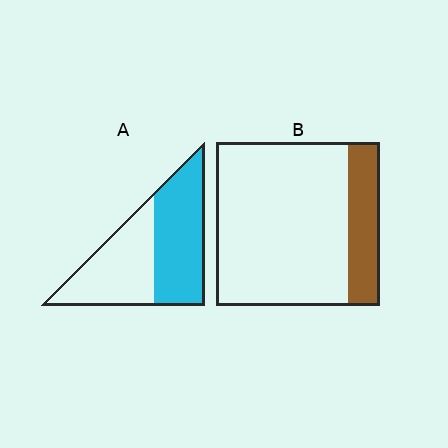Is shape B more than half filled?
No.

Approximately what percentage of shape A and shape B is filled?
A is approximately 50% and B is approximately 20%.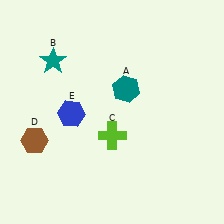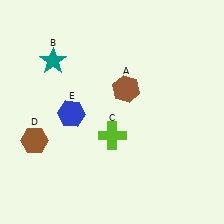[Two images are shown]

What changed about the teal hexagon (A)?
In Image 1, A is teal. In Image 2, it changed to brown.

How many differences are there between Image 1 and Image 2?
There is 1 difference between the two images.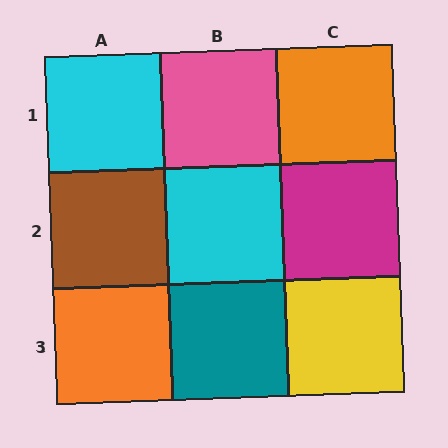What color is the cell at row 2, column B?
Cyan.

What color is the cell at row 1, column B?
Pink.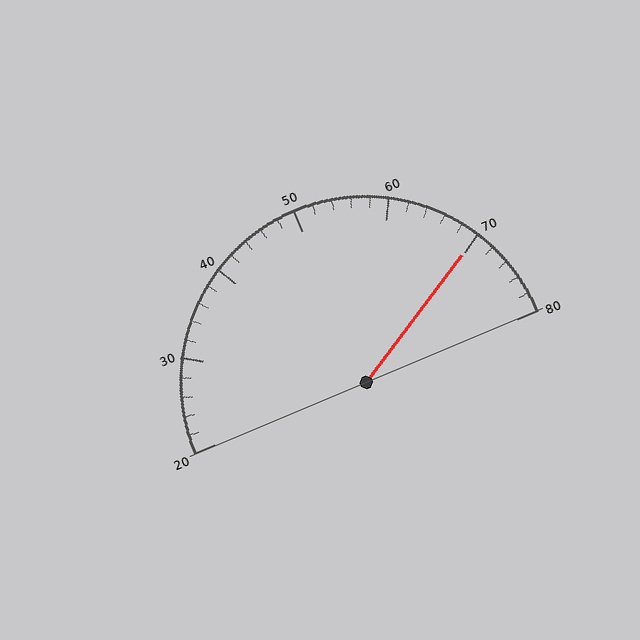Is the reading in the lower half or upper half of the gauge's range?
The reading is in the upper half of the range (20 to 80).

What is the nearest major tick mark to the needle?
The nearest major tick mark is 70.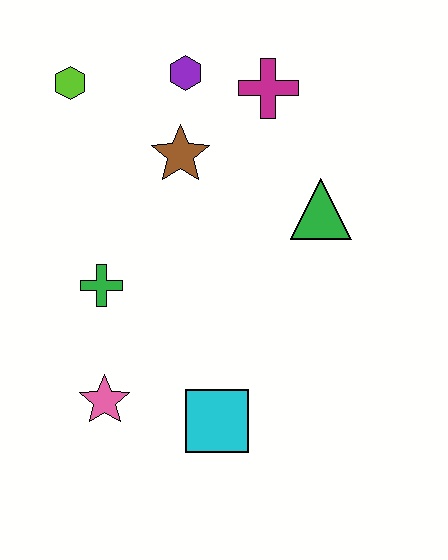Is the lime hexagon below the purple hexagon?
Yes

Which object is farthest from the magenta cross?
The pink star is farthest from the magenta cross.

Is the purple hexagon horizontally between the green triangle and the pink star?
Yes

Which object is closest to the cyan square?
The pink star is closest to the cyan square.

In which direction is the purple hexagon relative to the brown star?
The purple hexagon is above the brown star.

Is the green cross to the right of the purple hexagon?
No